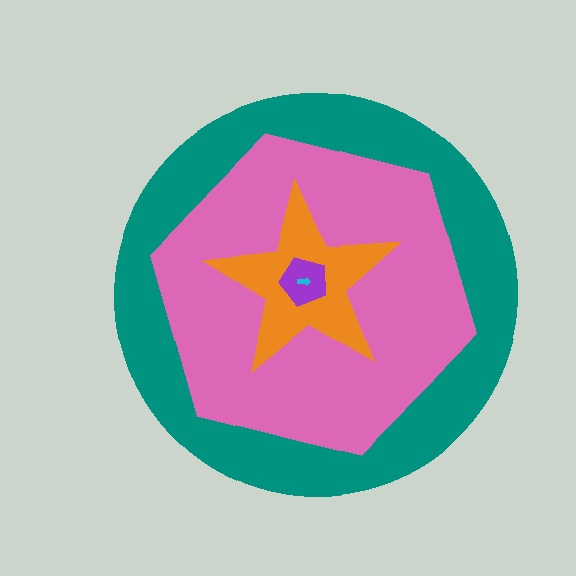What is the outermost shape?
The teal circle.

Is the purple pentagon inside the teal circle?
Yes.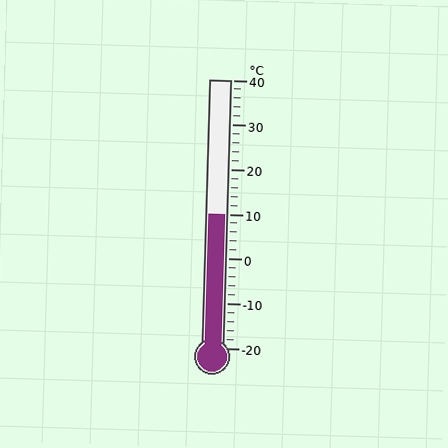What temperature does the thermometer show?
The thermometer shows approximately 10°C.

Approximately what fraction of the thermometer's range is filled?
The thermometer is filled to approximately 50% of its range.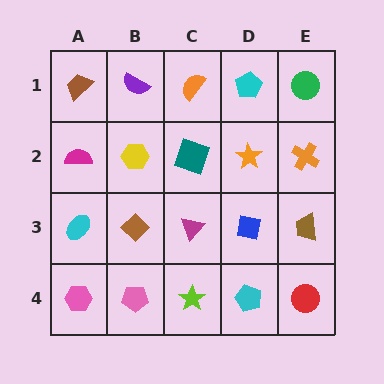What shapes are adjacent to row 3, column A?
A magenta semicircle (row 2, column A), a pink hexagon (row 4, column A), a brown diamond (row 3, column B).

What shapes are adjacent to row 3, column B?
A yellow hexagon (row 2, column B), a pink pentagon (row 4, column B), a cyan ellipse (row 3, column A), a magenta triangle (row 3, column C).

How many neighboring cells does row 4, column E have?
2.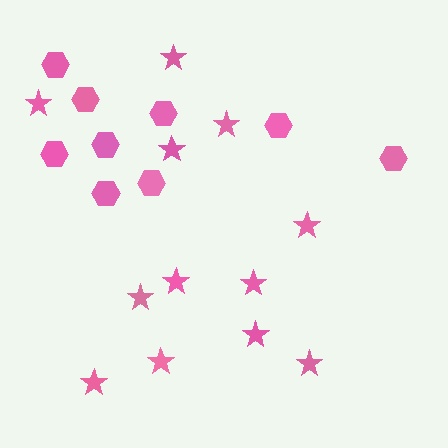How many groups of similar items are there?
There are 2 groups: one group of stars (12) and one group of hexagons (9).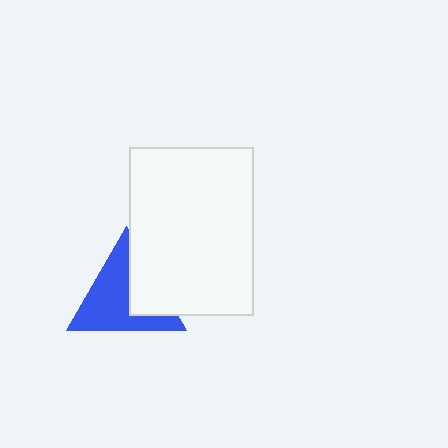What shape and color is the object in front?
The object in front is a white rectangle.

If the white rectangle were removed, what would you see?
You would see the complete blue triangle.